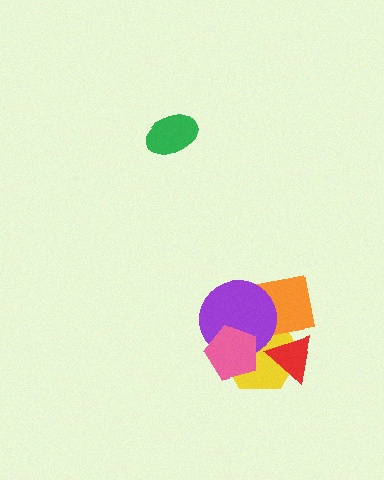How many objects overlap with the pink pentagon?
3 objects overlap with the pink pentagon.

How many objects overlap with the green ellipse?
0 objects overlap with the green ellipse.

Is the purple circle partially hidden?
Yes, it is partially covered by another shape.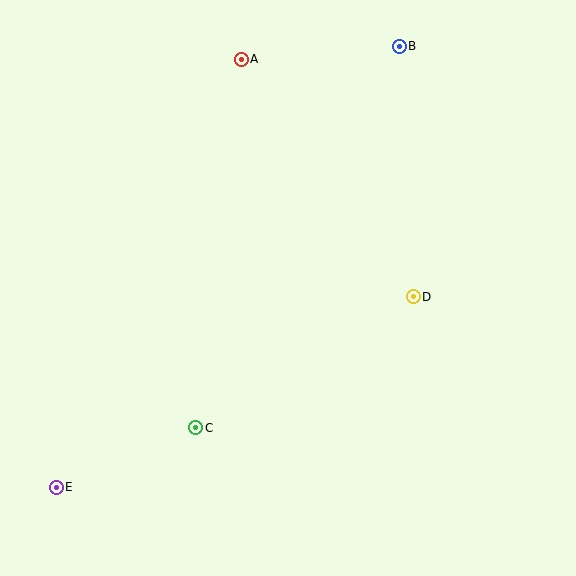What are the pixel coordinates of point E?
Point E is at (56, 487).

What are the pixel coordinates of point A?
Point A is at (241, 59).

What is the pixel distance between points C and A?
The distance between C and A is 371 pixels.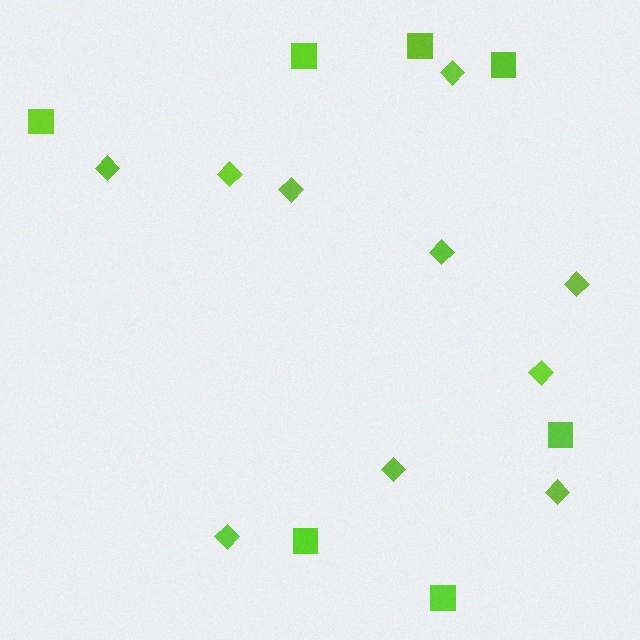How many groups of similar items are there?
There are 2 groups: one group of squares (7) and one group of diamonds (10).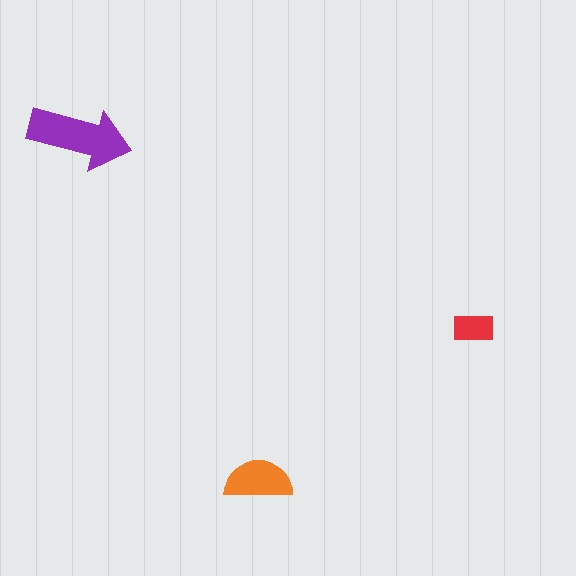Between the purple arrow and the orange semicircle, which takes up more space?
The purple arrow.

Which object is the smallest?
The red rectangle.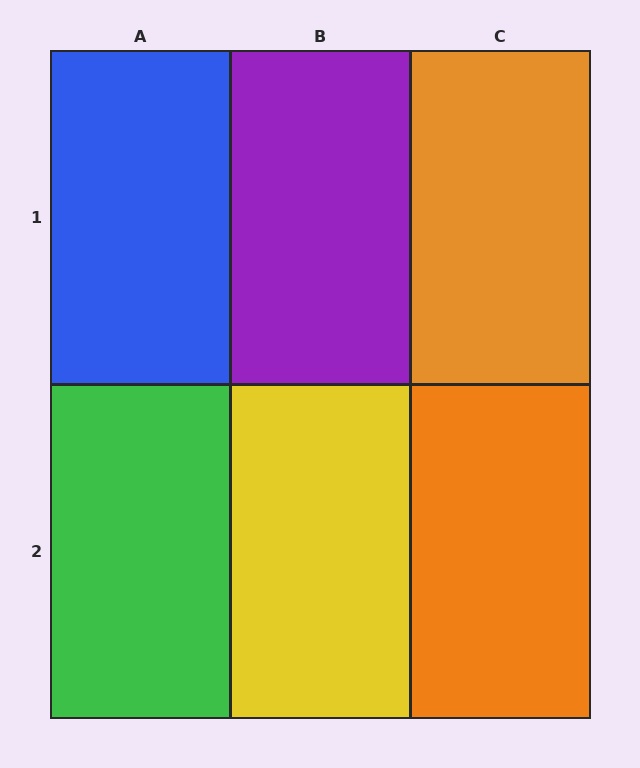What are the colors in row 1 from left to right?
Blue, purple, orange.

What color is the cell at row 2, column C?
Orange.